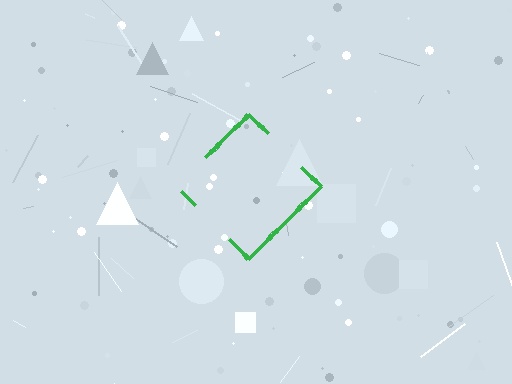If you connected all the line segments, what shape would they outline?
They would outline a diamond.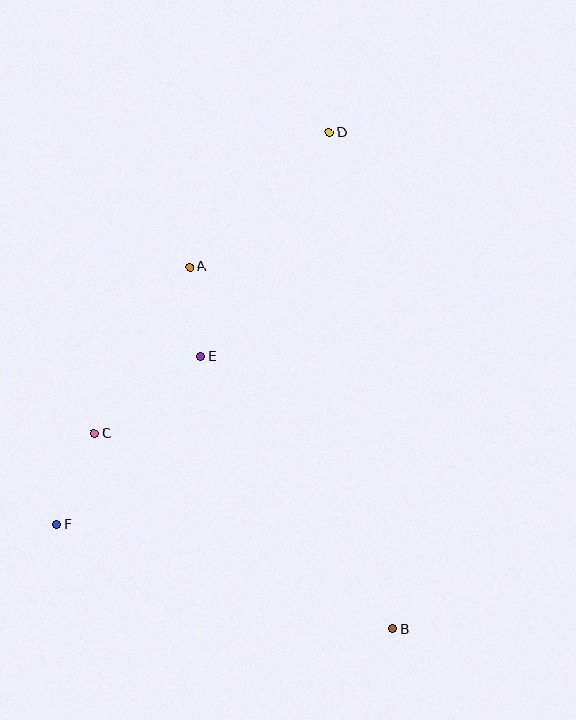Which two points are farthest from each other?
Points B and D are farthest from each other.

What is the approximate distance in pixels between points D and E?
The distance between D and E is approximately 258 pixels.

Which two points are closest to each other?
Points A and E are closest to each other.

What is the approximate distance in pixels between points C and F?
The distance between C and F is approximately 99 pixels.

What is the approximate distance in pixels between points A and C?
The distance between A and C is approximately 192 pixels.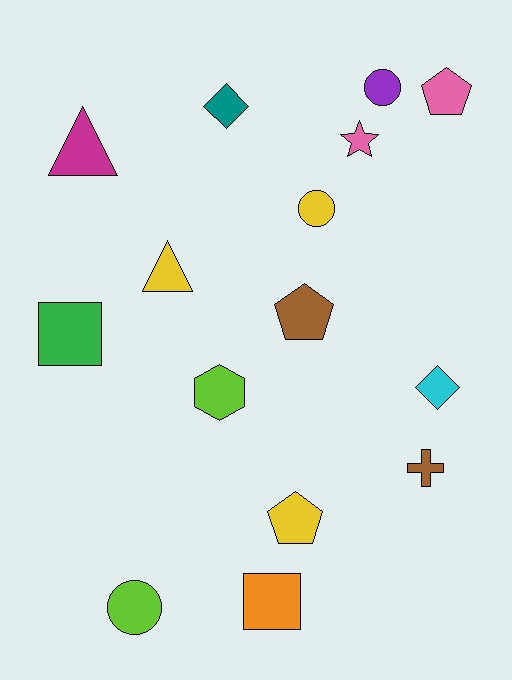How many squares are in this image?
There are 2 squares.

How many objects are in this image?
There are 15 objects.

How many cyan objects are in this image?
There is 1 cyan object.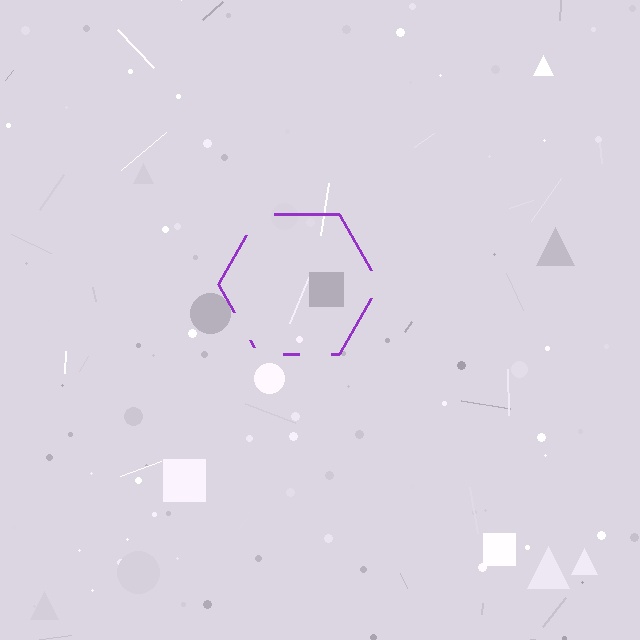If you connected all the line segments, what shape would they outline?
They would outline a hexagon.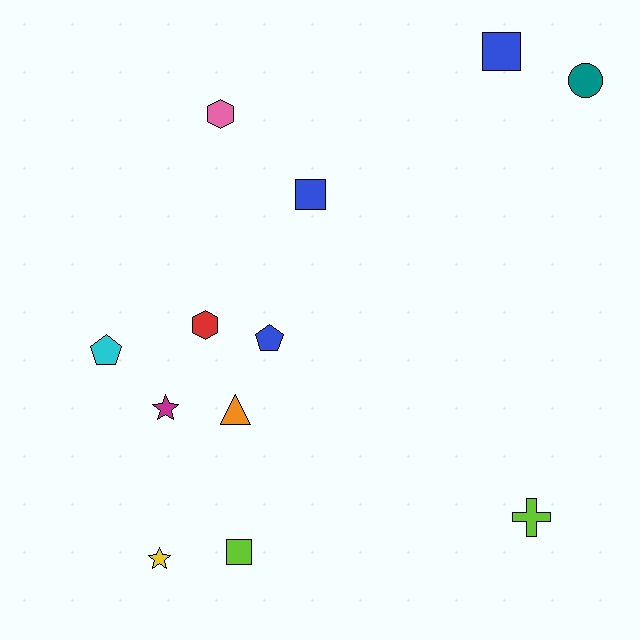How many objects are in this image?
There are 12 objects.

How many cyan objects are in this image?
There is 1 cyan object.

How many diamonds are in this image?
There are no diamonds.